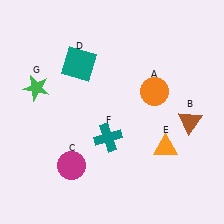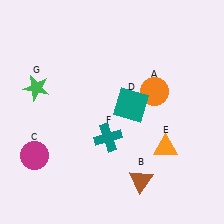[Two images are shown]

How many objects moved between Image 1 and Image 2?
3 objects moved between the two images.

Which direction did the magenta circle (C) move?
The magenta circle (C) moved left.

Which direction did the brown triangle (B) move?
The brown triangle (B) moved down.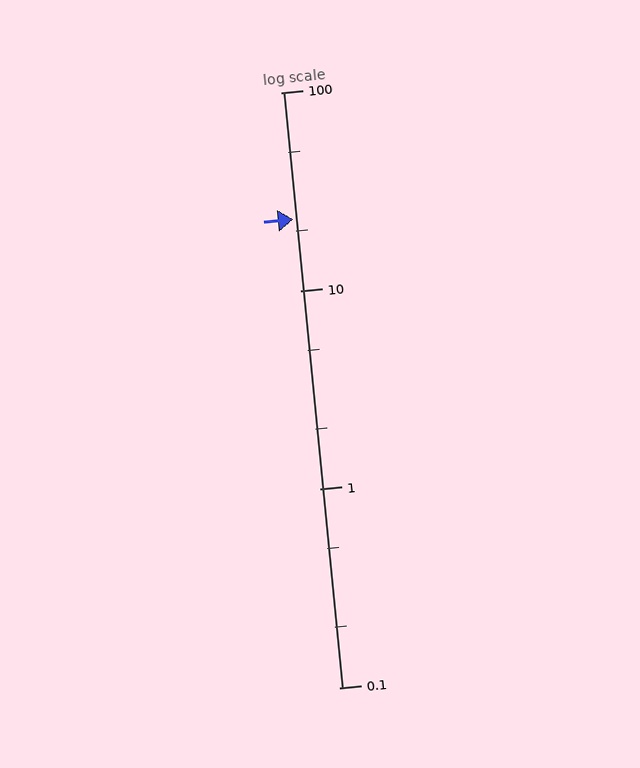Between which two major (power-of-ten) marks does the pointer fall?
The pointer is between 10 and 100.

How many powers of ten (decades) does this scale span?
The scale spans 3 decades, from 0.1 to 100.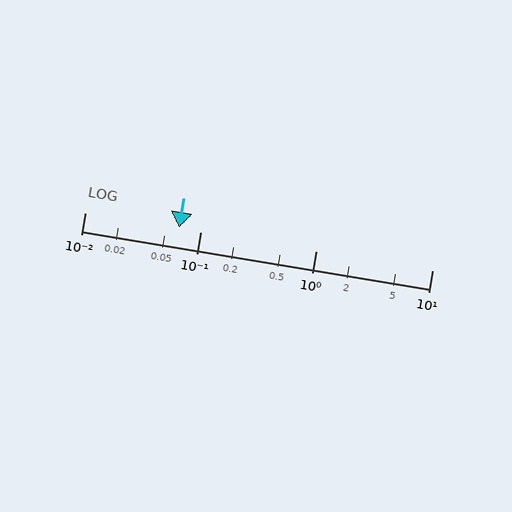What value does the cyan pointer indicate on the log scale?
The pointer indicates approximately 0.065.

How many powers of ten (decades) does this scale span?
The scale spans 3 decades, from 0.01 to 10.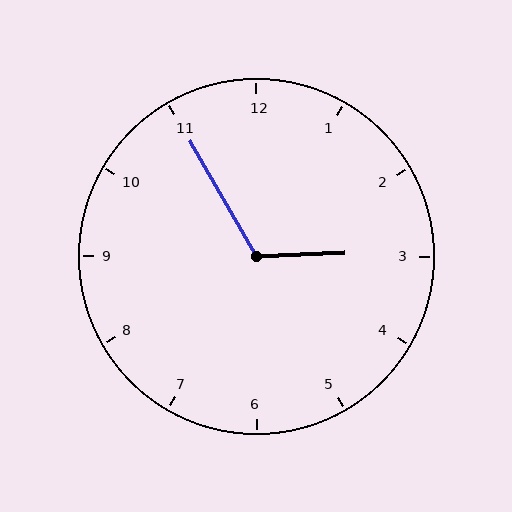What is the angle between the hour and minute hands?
Approximately 118 degrees.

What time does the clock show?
2:55.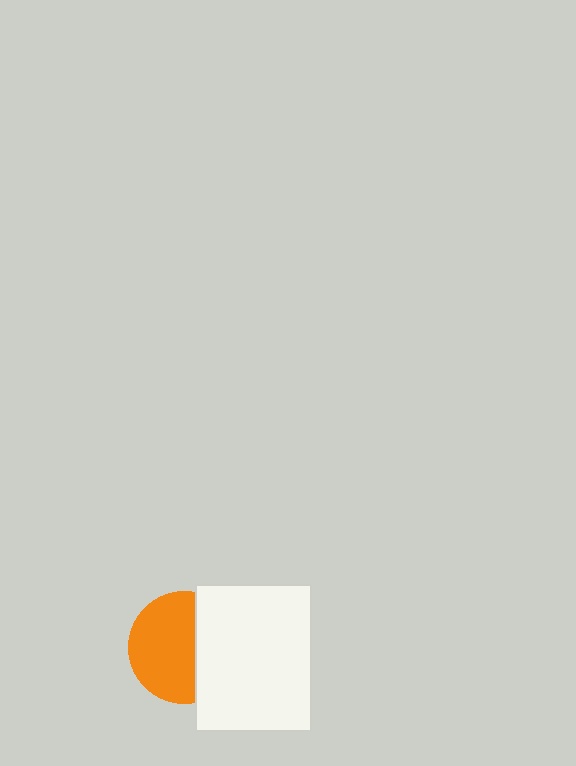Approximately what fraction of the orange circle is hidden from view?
Roughly 38% of the orange circle is hidden behind the white rectangle.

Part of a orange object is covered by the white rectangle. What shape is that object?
It is a circle.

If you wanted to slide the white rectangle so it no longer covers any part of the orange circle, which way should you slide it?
Slide it right — that is the most direct way to separate the two shapes.